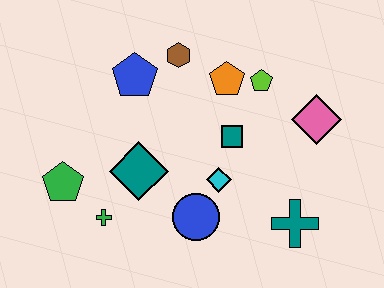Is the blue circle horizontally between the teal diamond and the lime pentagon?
Yes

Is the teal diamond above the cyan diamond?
Yes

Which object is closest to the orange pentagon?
The lime pentagon is closest to the orange pentagon.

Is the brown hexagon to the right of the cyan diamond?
No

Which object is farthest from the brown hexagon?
The teal cross is farthest from the brown hexagon.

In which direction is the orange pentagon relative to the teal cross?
The orange pentagon is above the teal cross.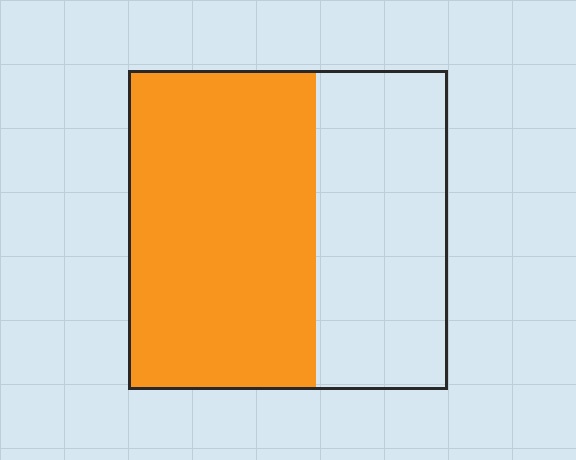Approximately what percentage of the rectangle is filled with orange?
Approximately 60%.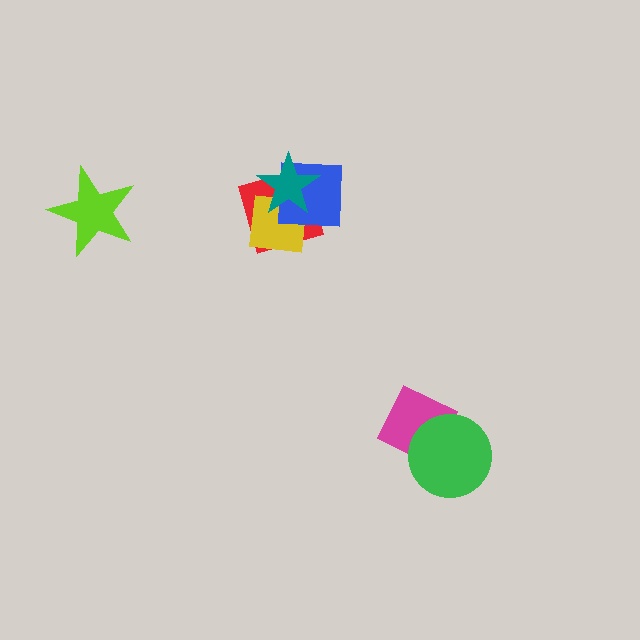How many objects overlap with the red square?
3 objects overlap with the red square.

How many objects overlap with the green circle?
1 object overlaps with the green circle.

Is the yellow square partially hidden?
Yes, it is partially covered by another shape.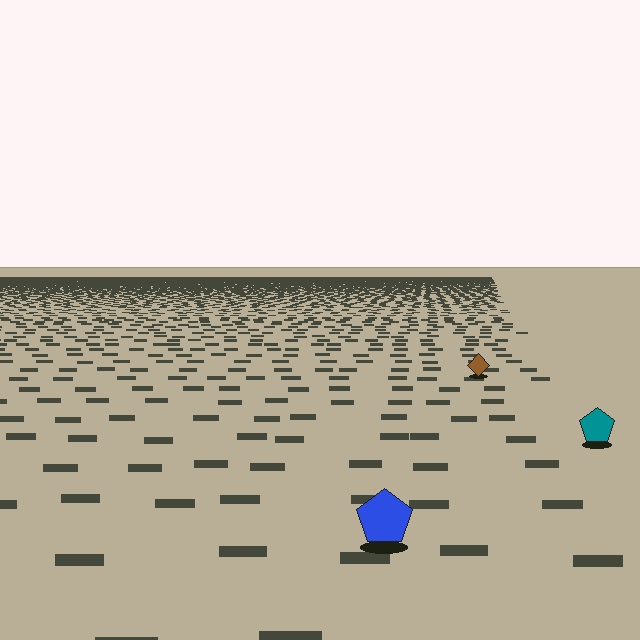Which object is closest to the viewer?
The blue pentagon is closest. The texture marks near it are larger and more spread out.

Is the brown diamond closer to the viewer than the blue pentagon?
No. The blue pentagon is closer — you can tell from the texture gradient: the ground texture is coarser near it.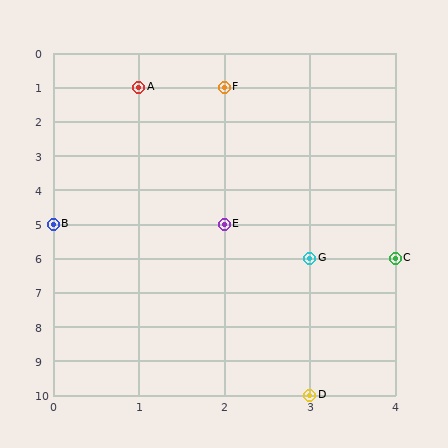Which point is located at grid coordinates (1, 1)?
Point A is at (1, 1).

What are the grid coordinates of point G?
Point G is at grid coordinates (3, 6).